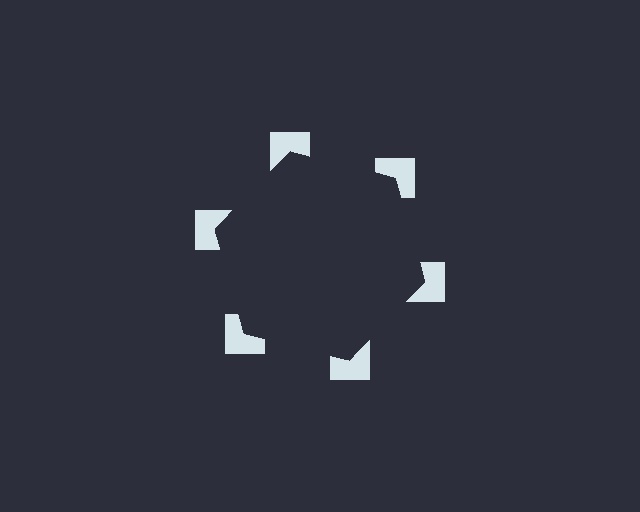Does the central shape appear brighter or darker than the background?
It typically appears slightly darker than the background, even though no actual brightness change is drawn.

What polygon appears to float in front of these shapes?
An illusory hexagon — its edges are inferred from the aligned wedge cuts in the notched squares, not physically drawn.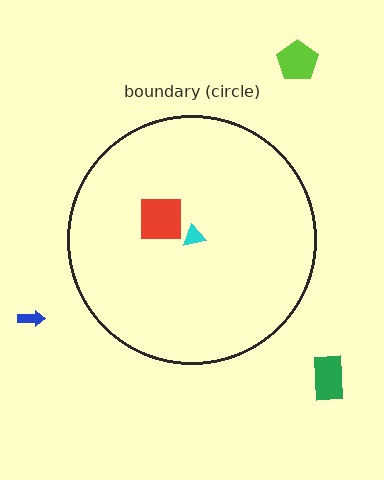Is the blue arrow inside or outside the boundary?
Outside.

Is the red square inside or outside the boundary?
Inside.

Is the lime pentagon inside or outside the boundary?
Outside.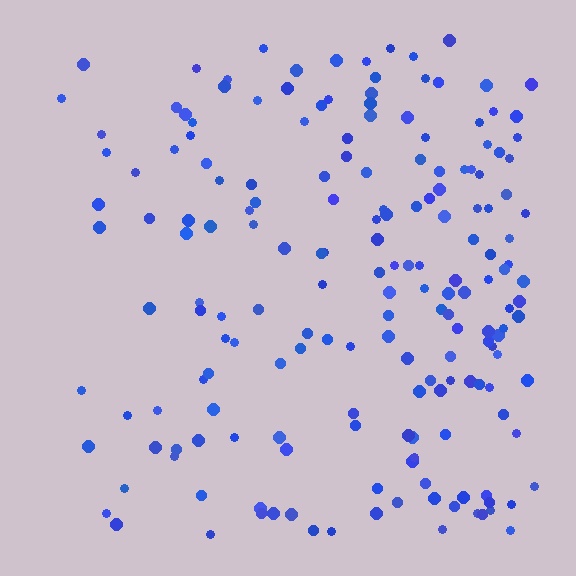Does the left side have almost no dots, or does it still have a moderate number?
Still a moderate number, just noticeably fewer than the right.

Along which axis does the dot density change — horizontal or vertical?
Horizontal.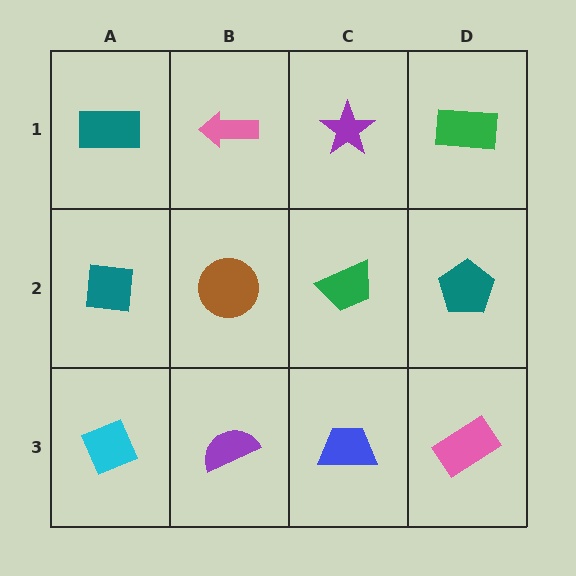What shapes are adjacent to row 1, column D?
A teal pentagon (row 2, column D), a purple star (row 1, column C).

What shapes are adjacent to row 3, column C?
A green trapezoid (row 2, column C), a purple semicircle (row 3, column B), a pink rectangle (row 3, column D).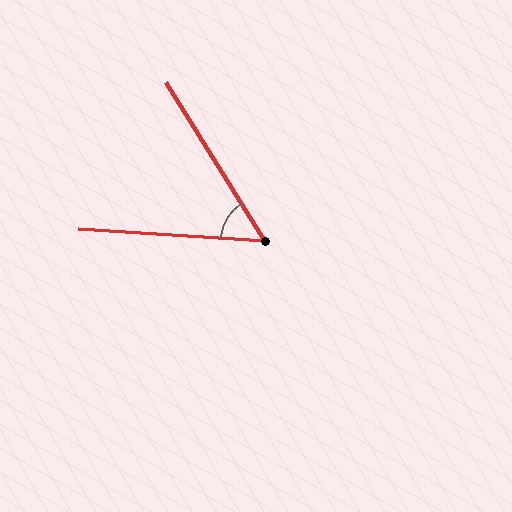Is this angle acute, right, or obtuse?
It is acute.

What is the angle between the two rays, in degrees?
Approximately 55 degrees.